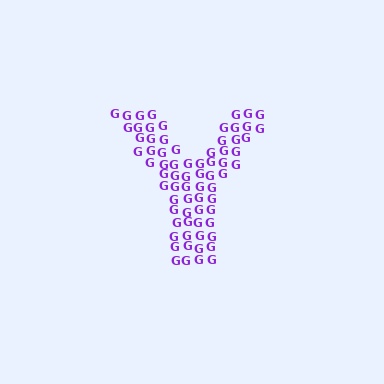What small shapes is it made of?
It is made of small letter G's.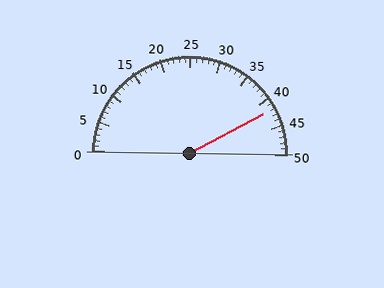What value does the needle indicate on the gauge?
The needle indicates approximately 42.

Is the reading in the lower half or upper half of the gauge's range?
The reading is in the upper half of the range (0 to 50).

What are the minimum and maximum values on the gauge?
The gauge ranges from 0 to 50.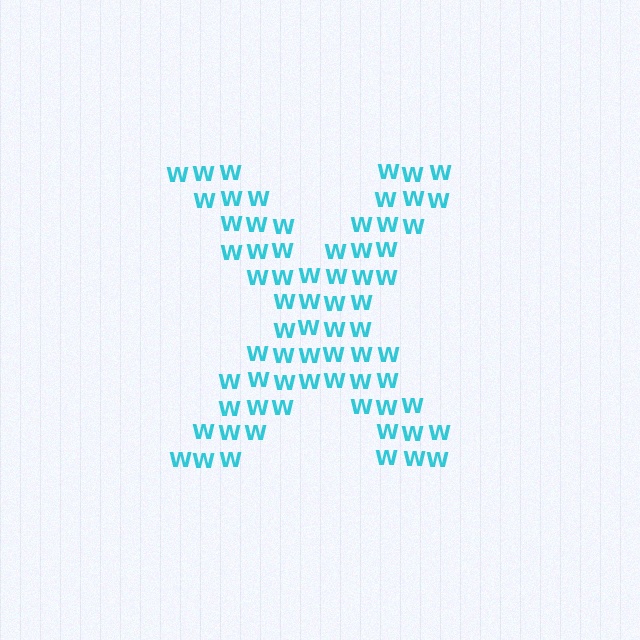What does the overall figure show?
The overall figure shows the letter X.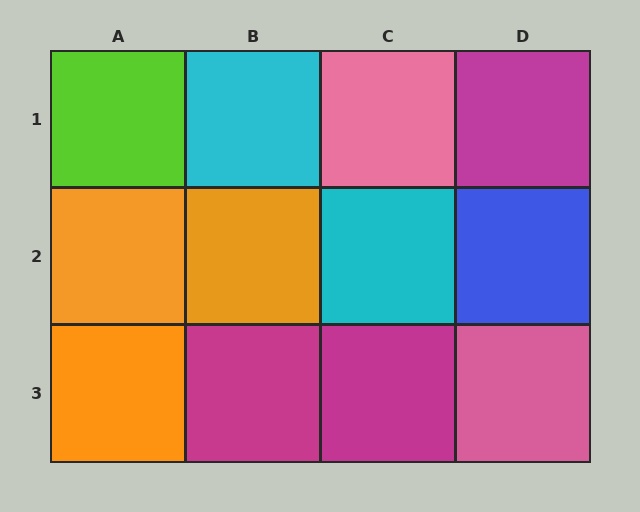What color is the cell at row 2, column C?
Cyan.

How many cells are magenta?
3 cells are magenta.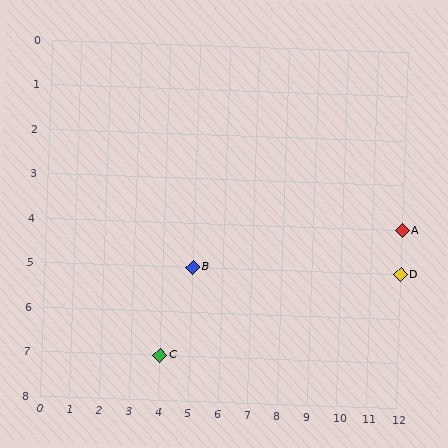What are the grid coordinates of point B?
Point B is at grid coordinates (5, 5).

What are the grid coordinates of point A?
Point A is at grid coordinates (12, 4).